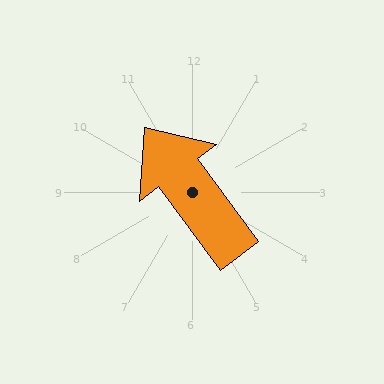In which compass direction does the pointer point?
Northwest.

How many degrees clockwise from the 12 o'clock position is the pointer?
Approximately 324 degrees.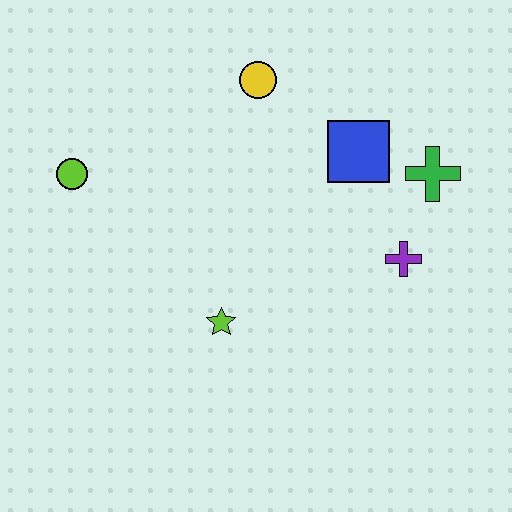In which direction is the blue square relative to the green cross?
The blue square is to the left of the green cross.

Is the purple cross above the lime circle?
No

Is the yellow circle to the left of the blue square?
Yes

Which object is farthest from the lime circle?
The green cross is farthest from the lime circle.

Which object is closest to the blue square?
The green cross is closest to the blue square.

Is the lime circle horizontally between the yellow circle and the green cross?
No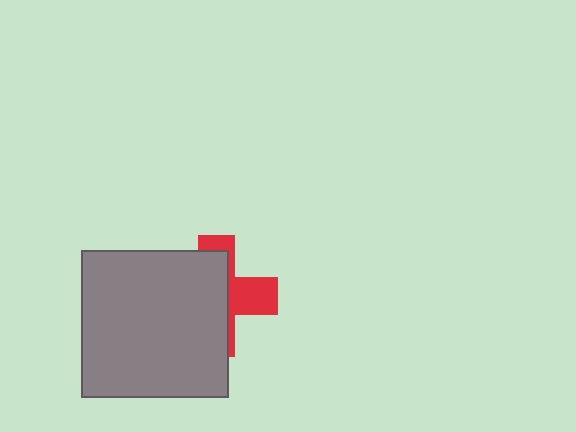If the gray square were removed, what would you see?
You would see the complete red cross.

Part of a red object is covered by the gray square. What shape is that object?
It is a cross.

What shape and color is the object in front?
The object in front is a gray square.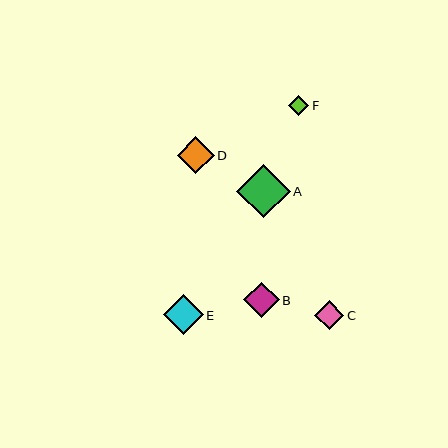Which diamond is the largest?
Diamond A is the largest with a size of approximately 53 pixels.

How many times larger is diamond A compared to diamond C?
Diamond A is approximately 1.8 times the size of diamond C.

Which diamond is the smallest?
Diamond F is the smallest with a size of approximately 20 pixels.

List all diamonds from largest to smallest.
From largest to smallest: A, E, D, B, C, F.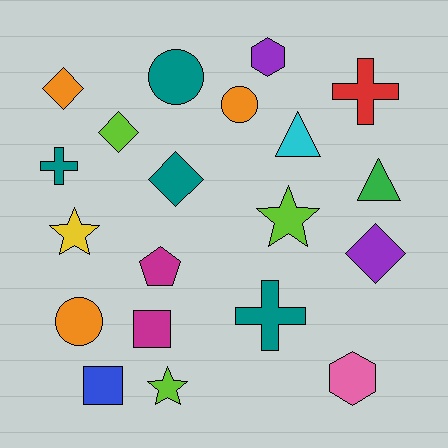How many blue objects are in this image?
There is 1 blue object.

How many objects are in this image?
There are 20 objects.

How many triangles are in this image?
There are 2 triangles.